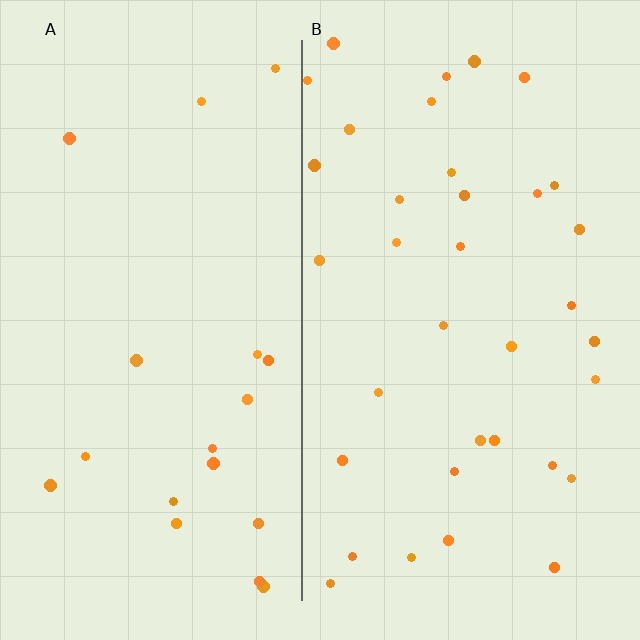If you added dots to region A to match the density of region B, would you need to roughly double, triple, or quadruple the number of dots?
Approximately double.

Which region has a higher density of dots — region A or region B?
B (the right).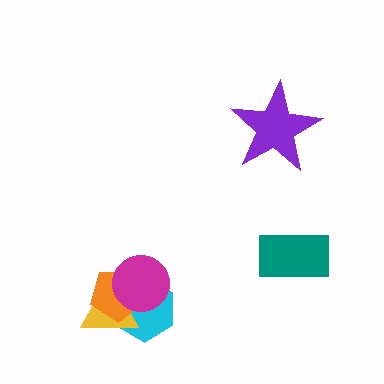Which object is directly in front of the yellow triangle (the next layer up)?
The orange pentagon is directly in front of the yellow triangle.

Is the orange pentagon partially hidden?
Yes, it is partially covered by another shape.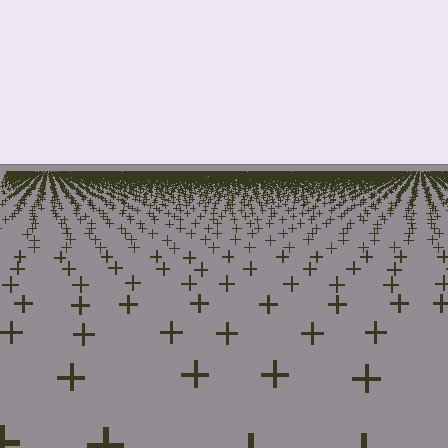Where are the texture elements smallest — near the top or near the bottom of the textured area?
Near the top.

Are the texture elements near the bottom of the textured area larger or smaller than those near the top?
Larger. Near the bottom, elements are closer to the viewer and appear at a bigger on-screen size.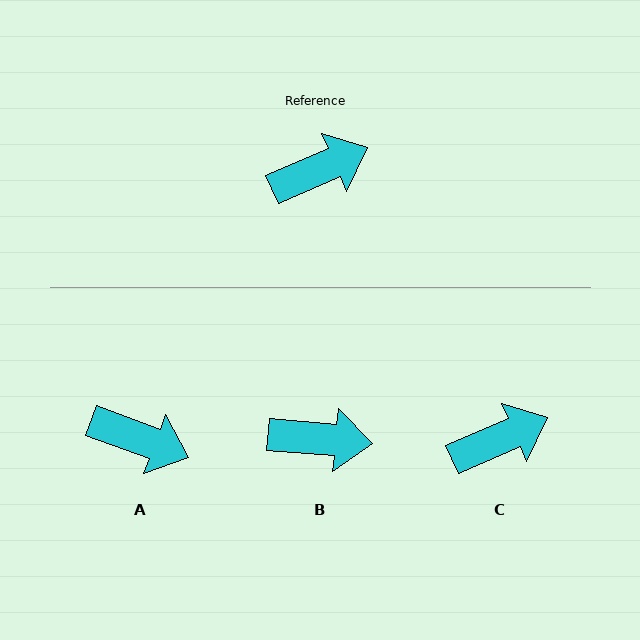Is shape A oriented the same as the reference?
No, it is off by about 44 degrees.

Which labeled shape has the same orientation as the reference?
C.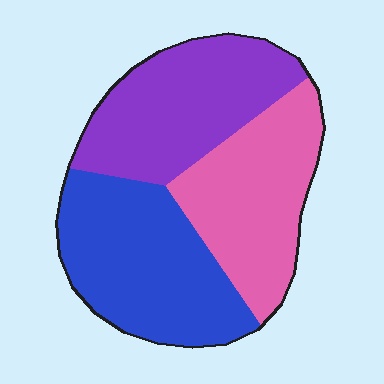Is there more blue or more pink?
Blue.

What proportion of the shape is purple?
Purple covers roughly 35% of the shape.